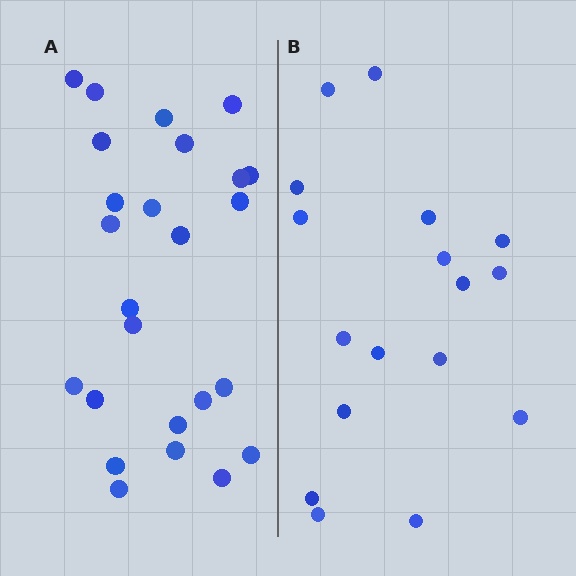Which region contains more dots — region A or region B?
Region A (the left region) has more dots.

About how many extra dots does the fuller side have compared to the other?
Region A has roughly 8 or so more dots than region B.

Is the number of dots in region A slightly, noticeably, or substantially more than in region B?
Region A has substantially more. The ratio is roughly 1.5 to 1.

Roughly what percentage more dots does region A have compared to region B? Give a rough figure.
About 45% more.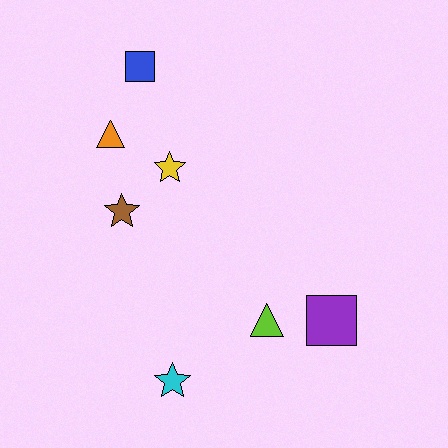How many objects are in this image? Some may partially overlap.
There are 7 objects.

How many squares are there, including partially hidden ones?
There are 2 squares.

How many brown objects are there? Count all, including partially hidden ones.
There is 1 brown object.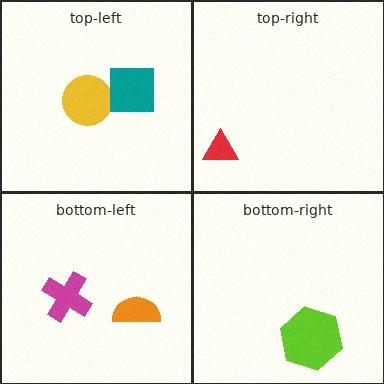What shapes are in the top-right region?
The red triangle.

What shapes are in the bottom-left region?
The orange semicircle, the magenta cross.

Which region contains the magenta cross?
The bottom-left region.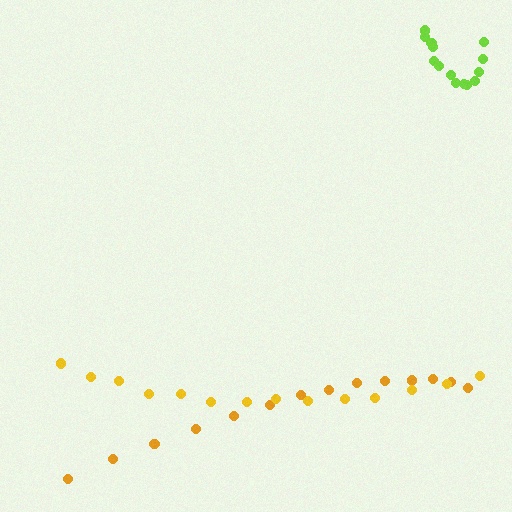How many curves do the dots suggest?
There are 3 distinct paths.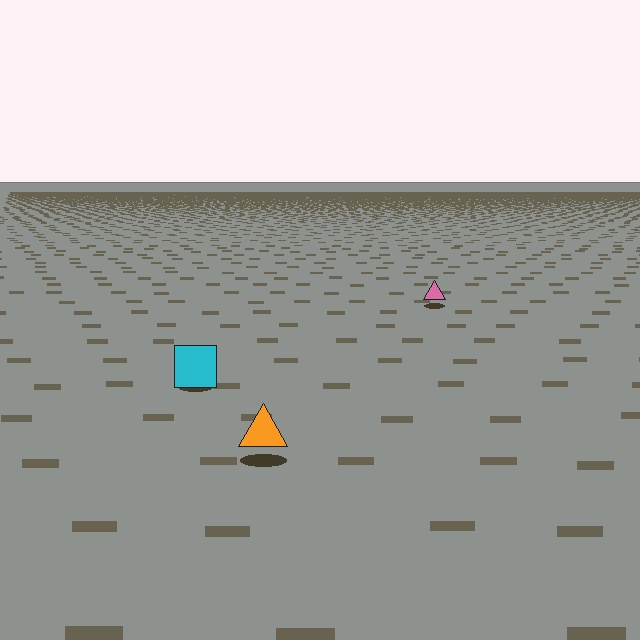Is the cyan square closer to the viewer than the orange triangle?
No. The orange triangle is closer — you can tell from the texture gradient: the ground texture is coarser near it.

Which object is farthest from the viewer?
The pink triangle is farthest from the viewer. It appears smaller and the ground texture around it is denser.